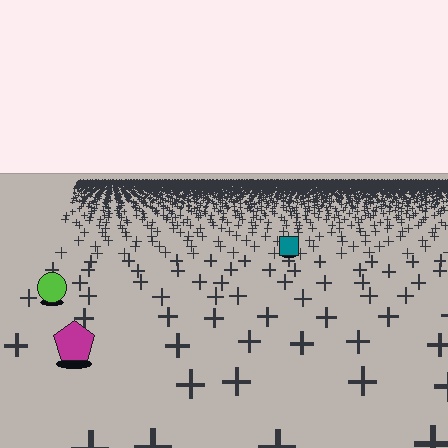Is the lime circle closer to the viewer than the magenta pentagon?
No. The magenta pentagon is closer — you can tell from the texture gradient: the ground texture is coarser near it.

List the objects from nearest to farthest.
From nearest to farthest: the magenta pentagon, the lime circle, the teal square.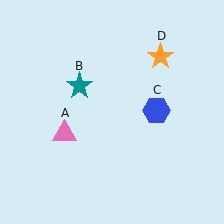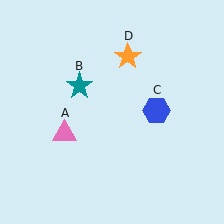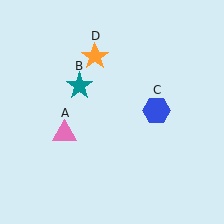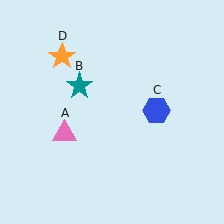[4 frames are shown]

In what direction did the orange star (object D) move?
The orange star (object D) moved left.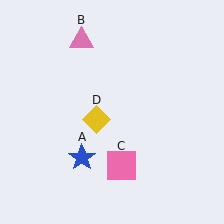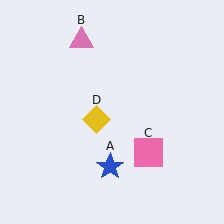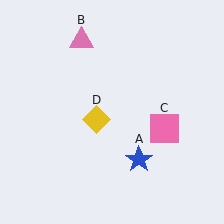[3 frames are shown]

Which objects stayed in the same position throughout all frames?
Pink triangle (object B) and yellow diamond (object D) remained stationary.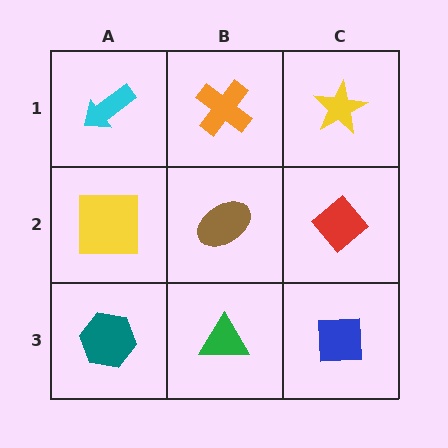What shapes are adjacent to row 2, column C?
A yellow star (row 1, column C), a blue square (row 3, column C), a brown ellipse (row 2, column B).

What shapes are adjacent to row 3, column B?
A brown ellipse (row 2, column B), a teal hexagon (row 3, column A), a blue square (row 3, column C).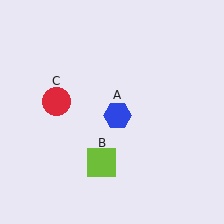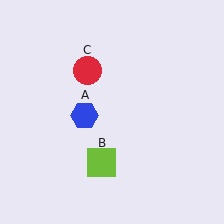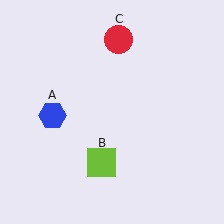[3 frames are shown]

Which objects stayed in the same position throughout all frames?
Lime square (object B) remained stationary.